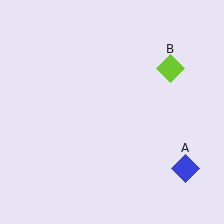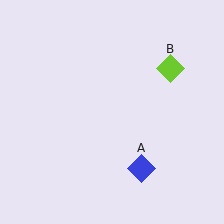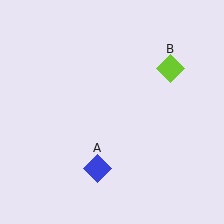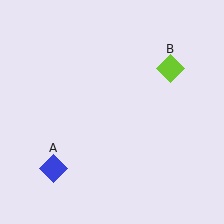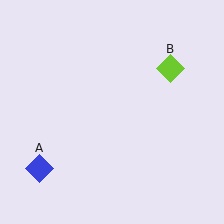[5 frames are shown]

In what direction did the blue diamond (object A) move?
The blue diamond (object A) moved left.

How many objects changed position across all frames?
1 object changed position: blue diamond (object A).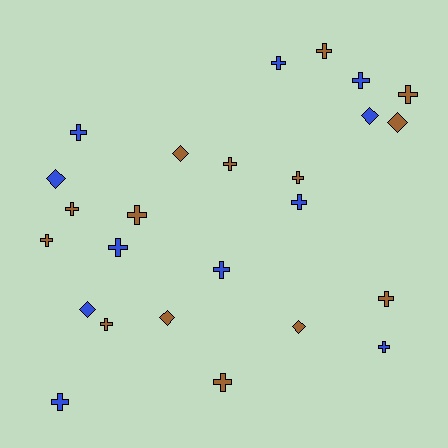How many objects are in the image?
There are 25 objects.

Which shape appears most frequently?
Cross, with 18 objects.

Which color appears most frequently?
Brown, with 14 objects.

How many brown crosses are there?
There are 10 brown crosses.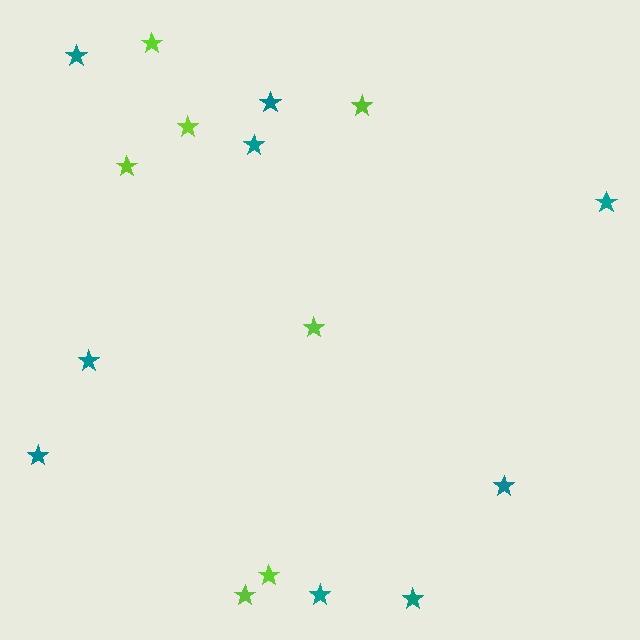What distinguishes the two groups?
There are 2 groups: one group of teal stars (9) and one group of lime stars (7).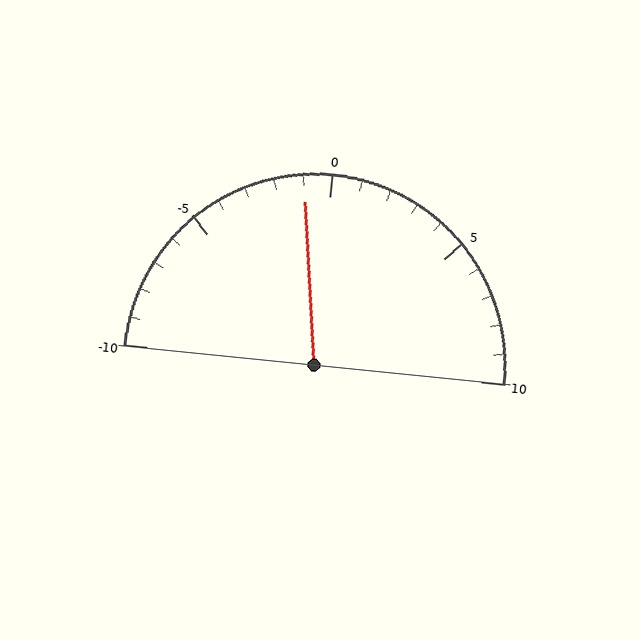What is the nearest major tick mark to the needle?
The nearest major tick mark is 0.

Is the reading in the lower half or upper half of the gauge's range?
The reading is in the lower half of the range (-10 to 10).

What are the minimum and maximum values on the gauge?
The gauge ranges from -10 to 10.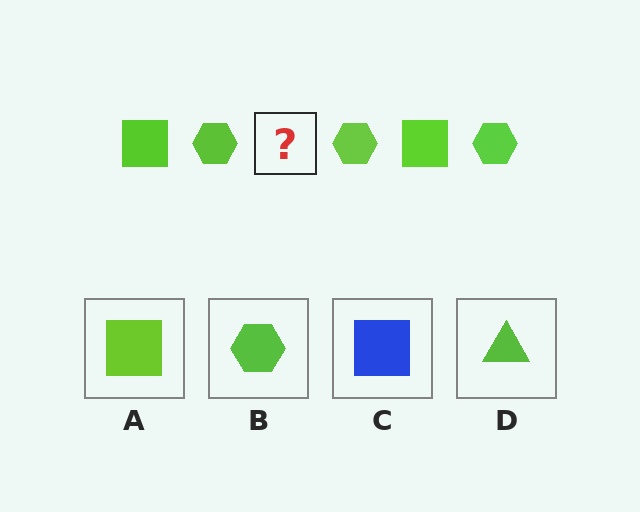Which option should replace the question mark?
Option A.